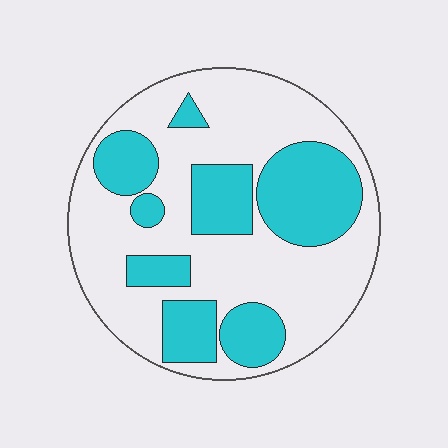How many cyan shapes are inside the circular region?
8.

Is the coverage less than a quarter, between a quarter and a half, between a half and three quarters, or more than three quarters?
Between a quarter and a half.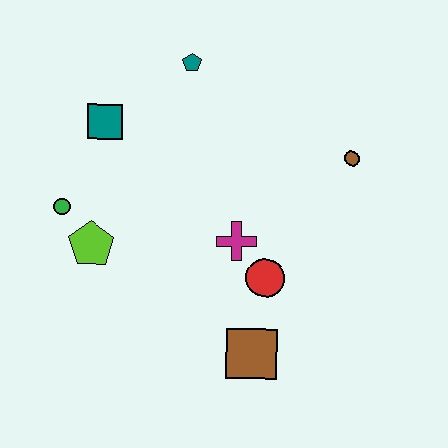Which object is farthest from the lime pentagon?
The brown circle is farthest from the lime pentagon.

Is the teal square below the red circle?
No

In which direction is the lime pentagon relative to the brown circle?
The lime pentagon is to the left of the brown circle.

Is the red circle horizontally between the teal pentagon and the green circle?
No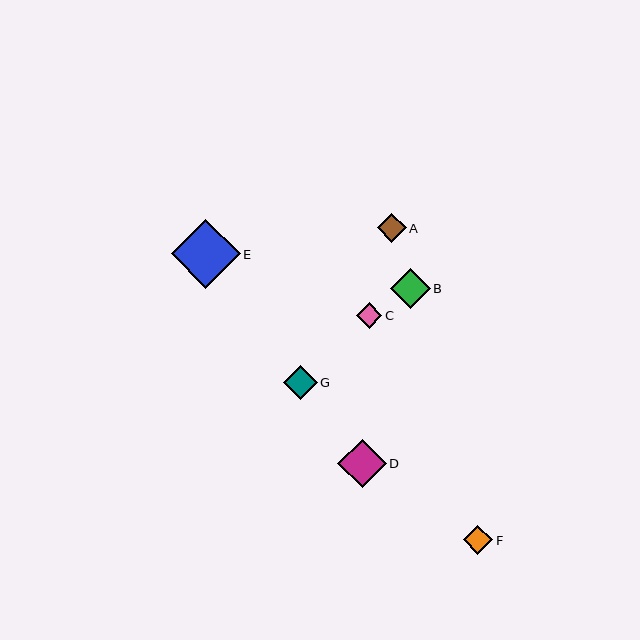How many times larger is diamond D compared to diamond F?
Diamond D is approximately 1.7 times the size of diamond F.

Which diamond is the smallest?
Diamond C is the smallest with a size of approximately 25 pixels.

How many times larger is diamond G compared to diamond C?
Diamond G is approximately 1.3 times the size of diamond C.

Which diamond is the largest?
Diamond E is the largest with a size of approximately 69 pixels.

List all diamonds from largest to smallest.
From largest to smallest: E, D, B, G, F, A, C.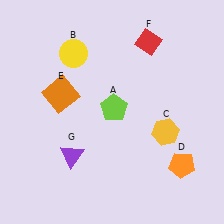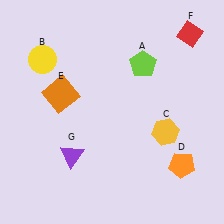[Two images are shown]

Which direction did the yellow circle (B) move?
The yellow circle (B) moved left.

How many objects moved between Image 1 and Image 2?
3 objects moved between the two images.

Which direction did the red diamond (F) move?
The red diamond (F) moved right.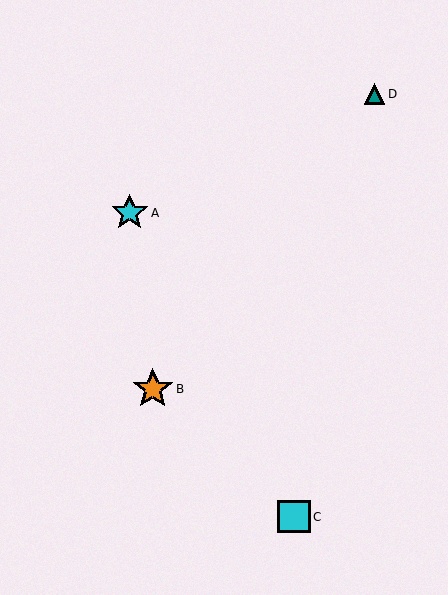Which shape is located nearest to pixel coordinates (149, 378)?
The orange star (labeled B) at (153, 389) is nearest to that location.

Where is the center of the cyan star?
The center of the cyan star is at (130, 213).